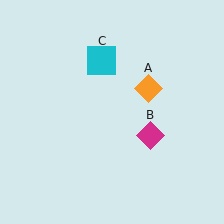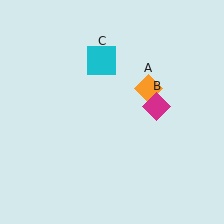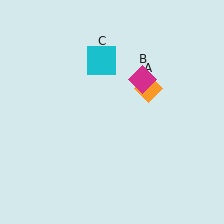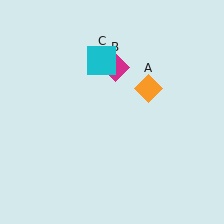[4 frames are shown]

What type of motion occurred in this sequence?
The magenta diamond (object B) rotated counterclockwise around the center of the scene.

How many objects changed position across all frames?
1 object changed position: magenta diamond (object B).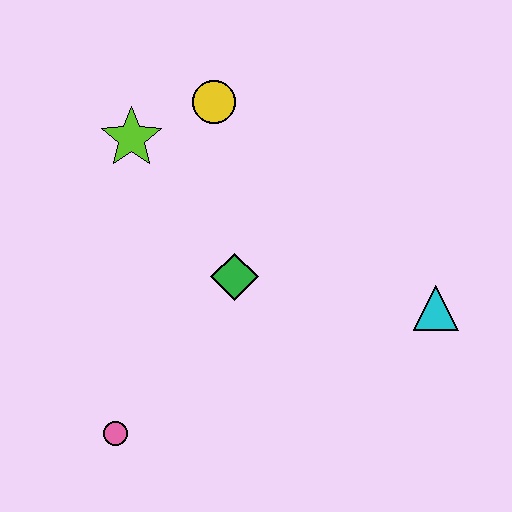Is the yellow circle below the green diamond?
No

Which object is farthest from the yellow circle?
The pink circle is farthest from the yellow circle.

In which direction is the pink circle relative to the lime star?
The pink circle is below the lime star.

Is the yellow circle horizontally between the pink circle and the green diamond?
Yes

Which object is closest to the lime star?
The yellow circle is closest to the lime star.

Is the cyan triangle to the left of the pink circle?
No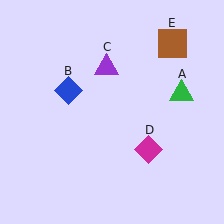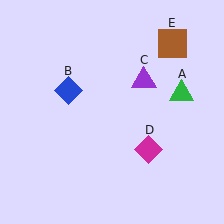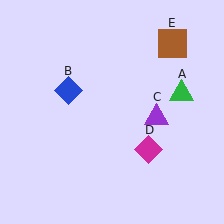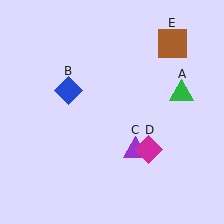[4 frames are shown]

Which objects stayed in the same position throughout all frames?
Green triangle (object A) and blue diamond (object B) and magenta diamond (object D) and brown square (object E) remained stationary.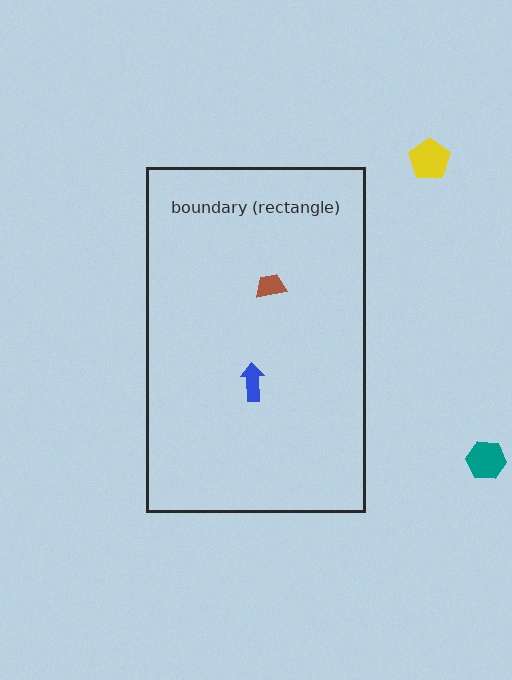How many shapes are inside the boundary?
2 inside, 2 outside.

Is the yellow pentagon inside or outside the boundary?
Outside.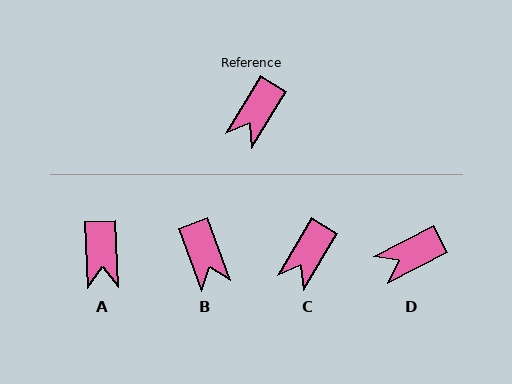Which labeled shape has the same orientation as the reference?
C.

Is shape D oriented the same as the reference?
No, it is off by about 32 degrees.